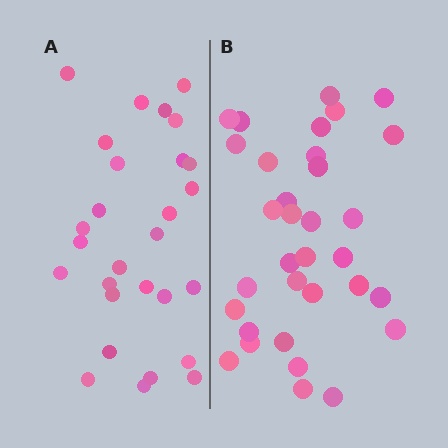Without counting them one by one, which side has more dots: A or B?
Region B (the right region) has more dots.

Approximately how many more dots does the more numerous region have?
Region B has about 5 more dots than region A.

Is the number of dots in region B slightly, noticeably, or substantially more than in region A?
Region B has only slightly more — the two regions are fairly close. The ratio is roughly 1.2 to 1.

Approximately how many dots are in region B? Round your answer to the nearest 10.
About 30 dots. (The exact count is 33, which rounds to 30.)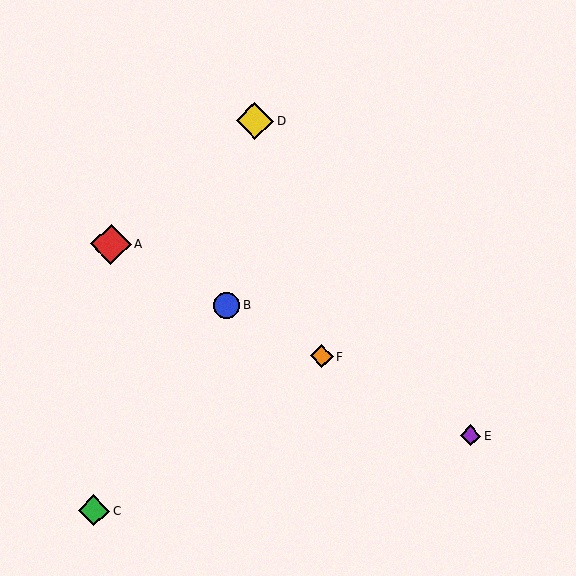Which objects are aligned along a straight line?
Objects A, B, E, F are aligned along a straight line.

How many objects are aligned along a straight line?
4 objects (A, B, E, F) are aligned along a straight line.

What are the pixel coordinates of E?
Object E is at (471, 436).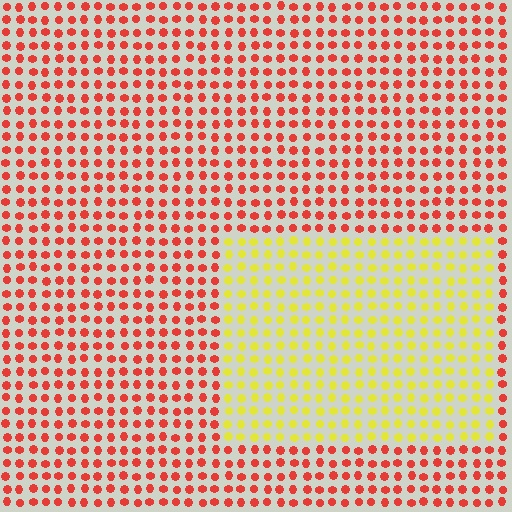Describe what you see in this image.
The image is filled with small red elements in a uniform arrangement. A rectangle-shaped region is visible where the elements are tinted to a slightly different hue, forming a subtle color boundary.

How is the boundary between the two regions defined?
The boundary is defined purely by a slight shift in hue (about 60 degrees). Spacing, size, and orientation are identical on both sides.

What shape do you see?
I see a rectangle.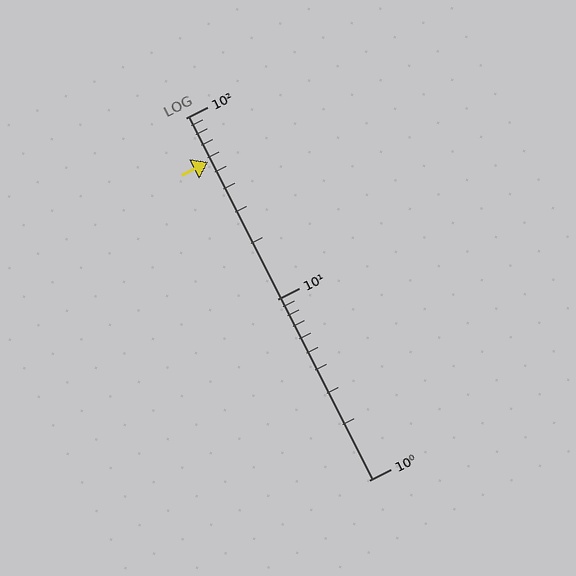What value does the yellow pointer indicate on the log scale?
The pointer indicates approximately 57.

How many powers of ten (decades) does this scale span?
The scale spans 2 decades, from 1 to 100.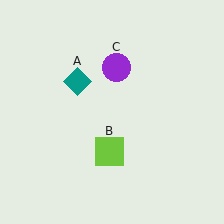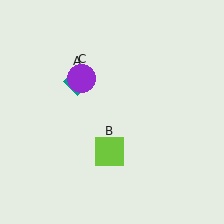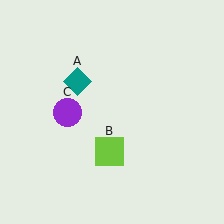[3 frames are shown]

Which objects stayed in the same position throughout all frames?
Teal diamond (object A) and lime square (object B) remained stationary.